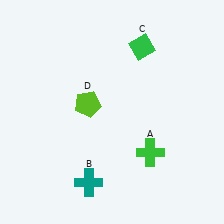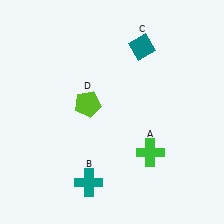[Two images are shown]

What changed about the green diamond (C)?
In Image 1, C is green. In Image 2, it changed to teal.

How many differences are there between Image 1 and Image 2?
There is 1 difference between the two images.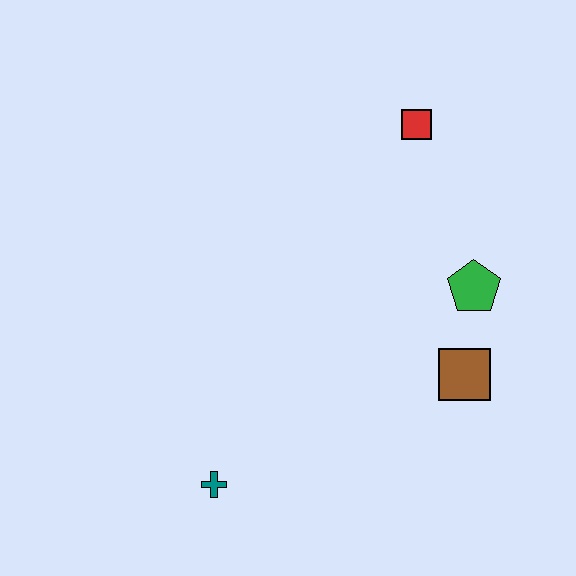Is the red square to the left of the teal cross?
No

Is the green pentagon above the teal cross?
Yes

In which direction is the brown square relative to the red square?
The brown square is below the red square.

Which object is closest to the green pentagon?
The brown square is closest to the green pentagon.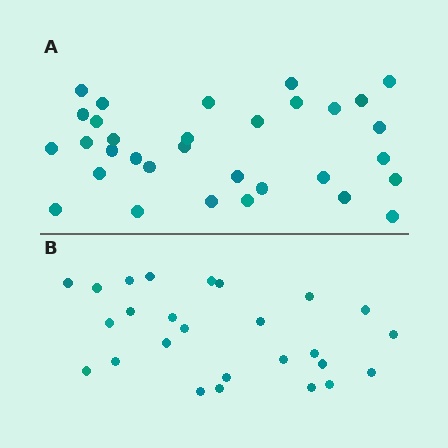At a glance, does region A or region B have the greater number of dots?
Region A (the top region) has more dots.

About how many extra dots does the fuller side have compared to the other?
Region A has about 6 more dots than region B.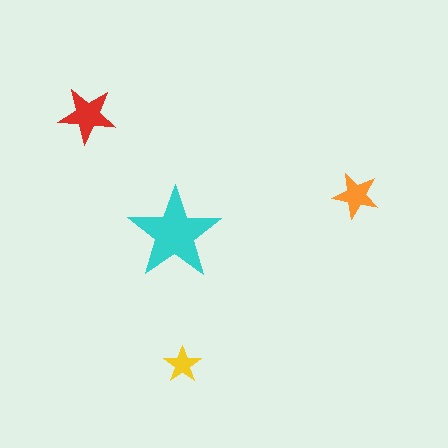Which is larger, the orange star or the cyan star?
The cyan one.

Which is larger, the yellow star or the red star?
The red one.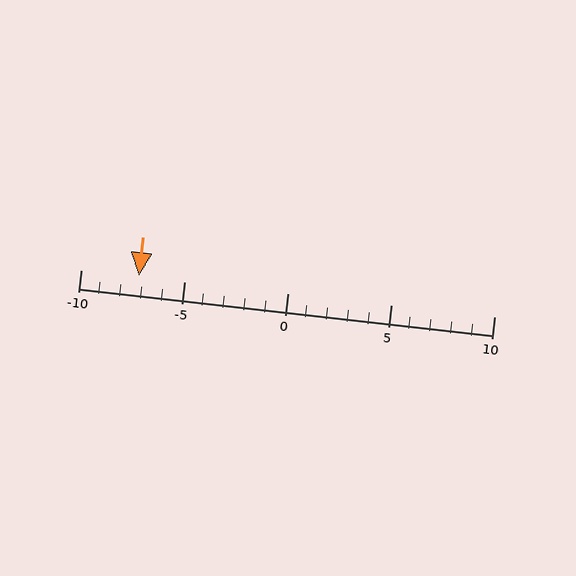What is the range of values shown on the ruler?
The ruler shows values from -10 to 10.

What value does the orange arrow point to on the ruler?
The orange arrow points to approximately -7.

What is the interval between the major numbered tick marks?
The major tick marks are spaced 5 units apart.